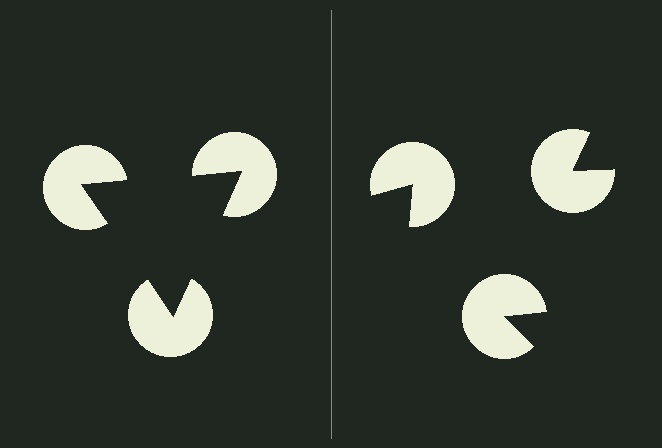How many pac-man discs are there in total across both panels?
6 — 3 on each side.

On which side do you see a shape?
An illusory triangle appears on the left side. On the right side the wedge cuts are rotated, so no coherent shape forms.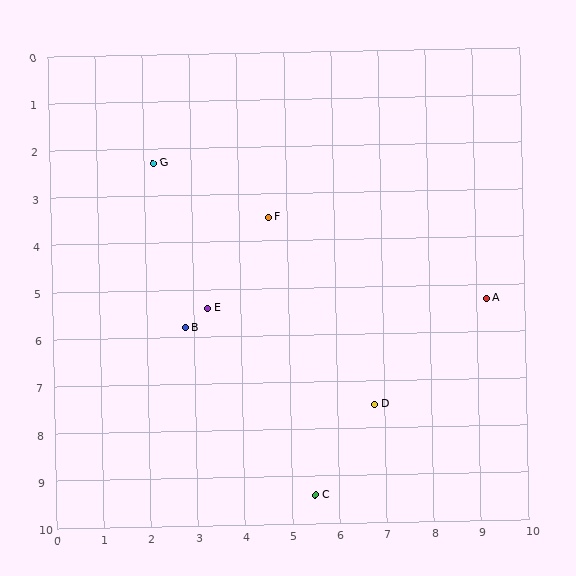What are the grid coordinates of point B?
Point B is at approximately (2.8, 5.8).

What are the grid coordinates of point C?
Point C is at approximately (5.5, 9.4).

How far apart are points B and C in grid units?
Points B and C are about 4.5 grid units apart.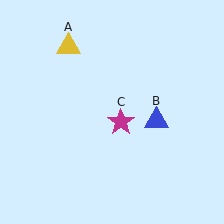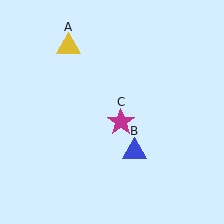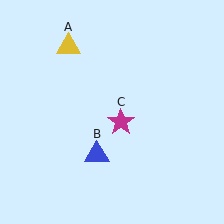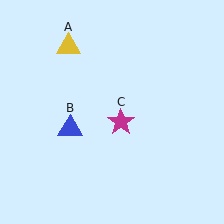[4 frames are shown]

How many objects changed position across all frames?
1 object changed position: blue triangle (object B).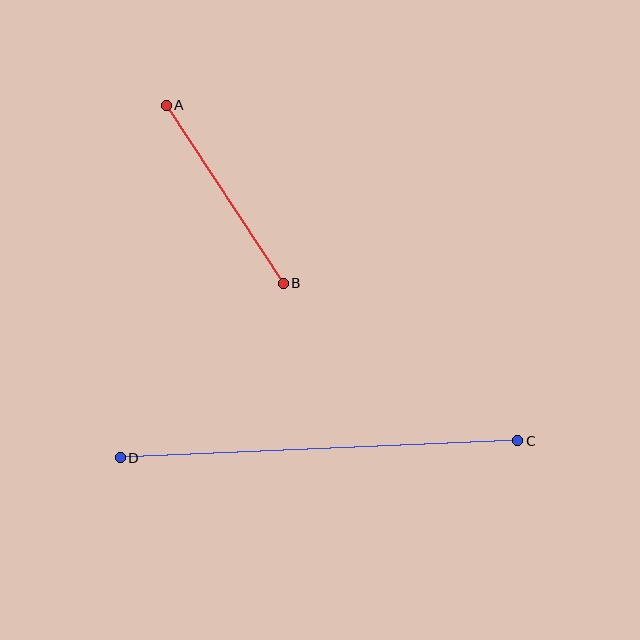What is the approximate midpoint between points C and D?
The midpoint is at approximately (319, 449) pixels.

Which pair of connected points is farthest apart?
Points C and D are farthest apart.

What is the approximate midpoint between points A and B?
The midpoint is at approximately (225, 194) pixels.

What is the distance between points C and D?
The distance is approximately 398 pixels.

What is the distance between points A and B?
The distance is approximately 213 pixels.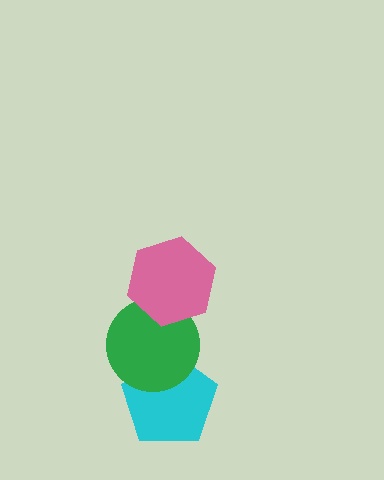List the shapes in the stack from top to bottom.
From top to bottom: the pink hexagon, the green circle, the cyan pentagon.